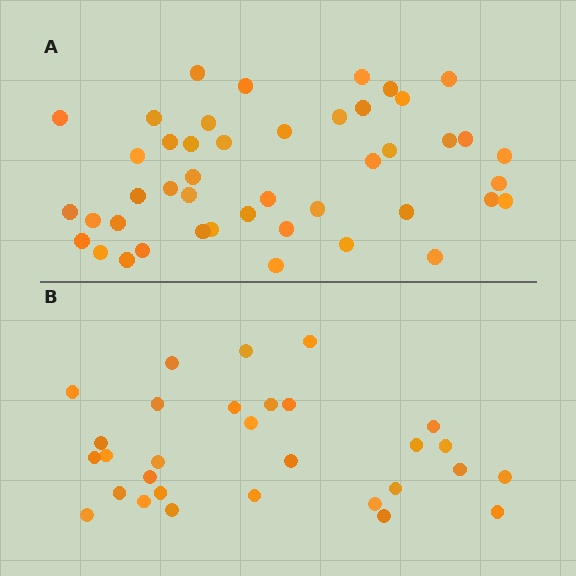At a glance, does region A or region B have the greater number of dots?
Region A (the top region) has more dots.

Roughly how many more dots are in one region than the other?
Region A has approximately 15 more dots than region B.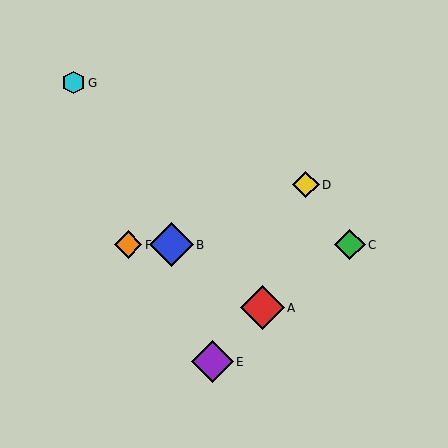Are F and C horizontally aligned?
Yes, both are at y≈245.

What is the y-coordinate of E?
Object E is at y≈362.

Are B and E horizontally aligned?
No, B is at y≈245 and E is at y≈362.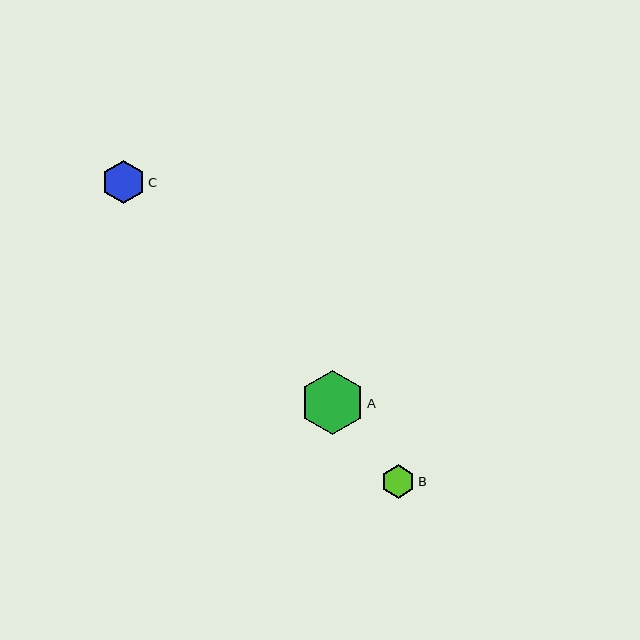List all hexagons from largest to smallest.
From largest to smallest: A, C, B.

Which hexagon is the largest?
Hexagon A is the largest with a size of approximately 64 pixels.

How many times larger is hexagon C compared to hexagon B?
Hexagon C is approximately 1.3 times the size of hexagon B.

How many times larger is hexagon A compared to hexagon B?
Hexagon A is approximately 1.9 times the size of hexagon B.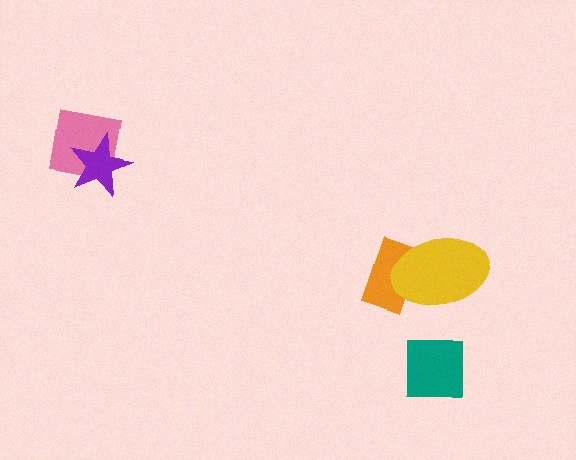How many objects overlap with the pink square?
1 object overlaps with the pink square.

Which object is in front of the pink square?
The purple star is in front of the pink square.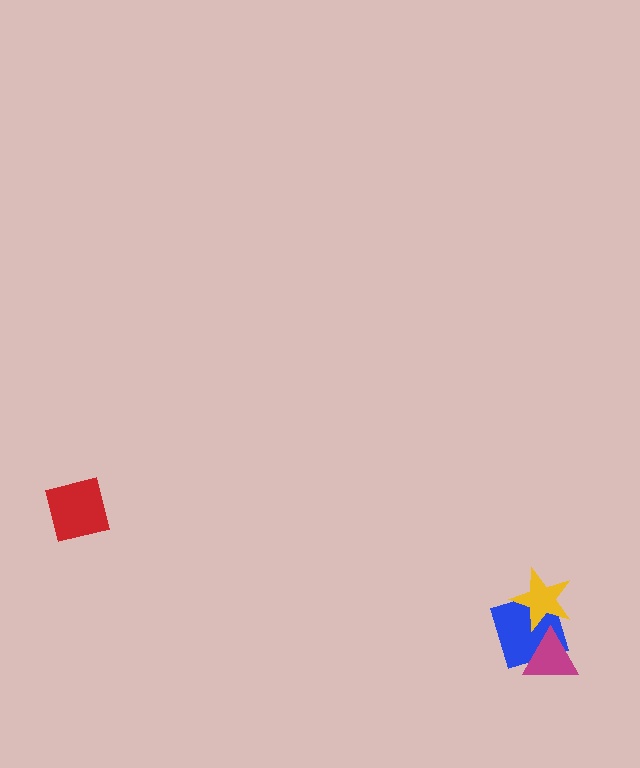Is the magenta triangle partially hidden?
No, no other shape covers it.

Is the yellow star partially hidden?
Yes, it is partially covered by another shape.